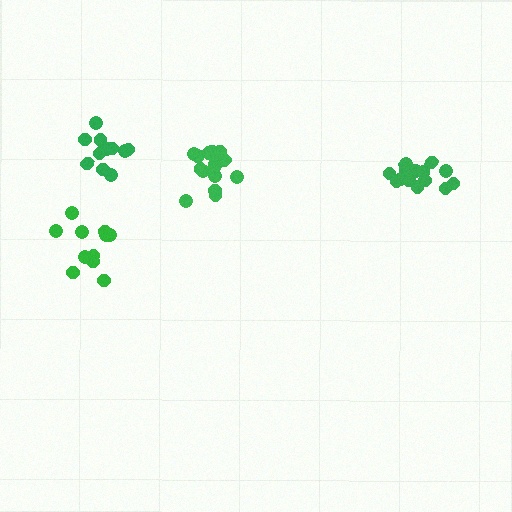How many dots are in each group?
Group 1: 16 dots, Group 2: 11 dots, Group 3: 15 dots, Group 4: 11 dots (53 total).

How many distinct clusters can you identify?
There are 4 distinct clusters.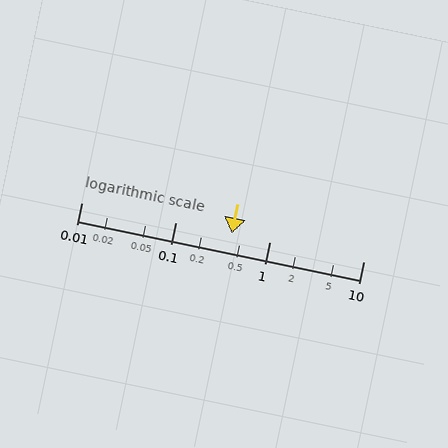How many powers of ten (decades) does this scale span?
The scale spans 3 decades, from 0.01 to 10.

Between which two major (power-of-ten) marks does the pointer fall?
The pointer is between 0.1 and 1.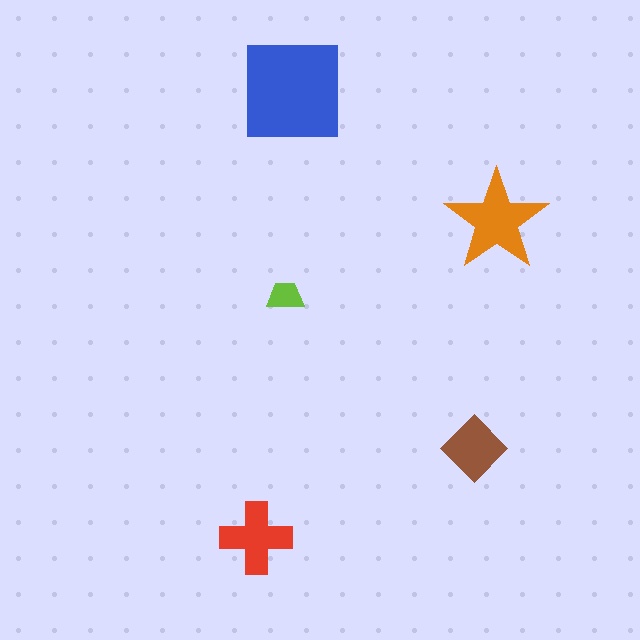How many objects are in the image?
There are 5 objects in the image.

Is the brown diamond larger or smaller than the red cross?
Smaller.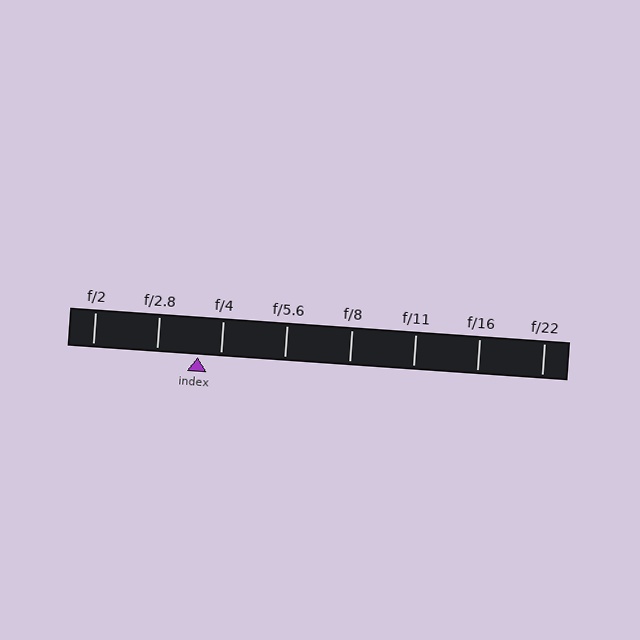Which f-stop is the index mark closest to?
The index mark is closest to f/4.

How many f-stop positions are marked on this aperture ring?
There are 8 f-stop positions marked.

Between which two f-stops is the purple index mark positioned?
The index mark is between f/2.8 and f/4.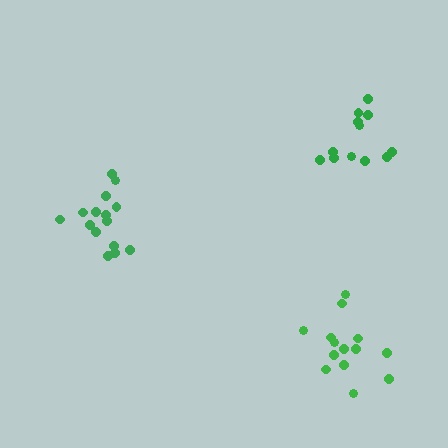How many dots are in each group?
Group 1: 12 dots, Group 2: 14 dots, Group 3: 15 dots (41 total).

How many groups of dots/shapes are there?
There are 3 groups.